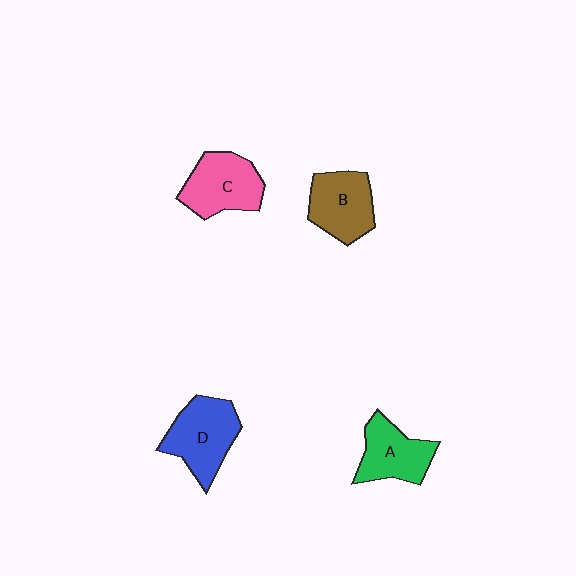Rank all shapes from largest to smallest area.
From largest to smallest: D (blue), C (pink), B (brown), A (green).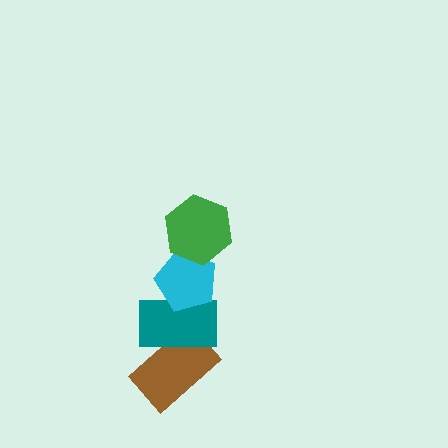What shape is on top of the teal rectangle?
The cyan pentagon is on top of the teal rectangle.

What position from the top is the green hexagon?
The green hexagon is 1st from the top.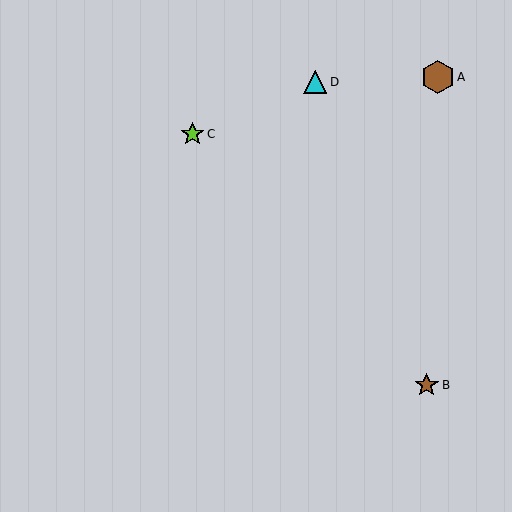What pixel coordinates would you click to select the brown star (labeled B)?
Click at (427, 385) to select the brown star B.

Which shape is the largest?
The brown hexagon (labeled A) is the largest.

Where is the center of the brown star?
The center of the brown star is at (427, 385).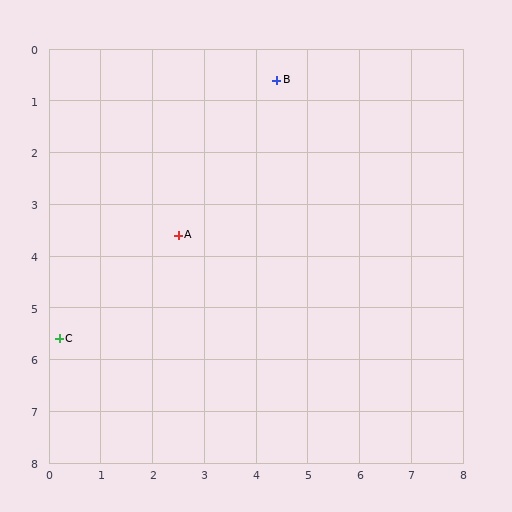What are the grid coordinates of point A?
Point A is at approximately (2.5, 3.6).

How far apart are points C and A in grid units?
Points C and A are about 3.0 grid units apart.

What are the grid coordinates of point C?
Point C is at approximately (0.2, 5.6).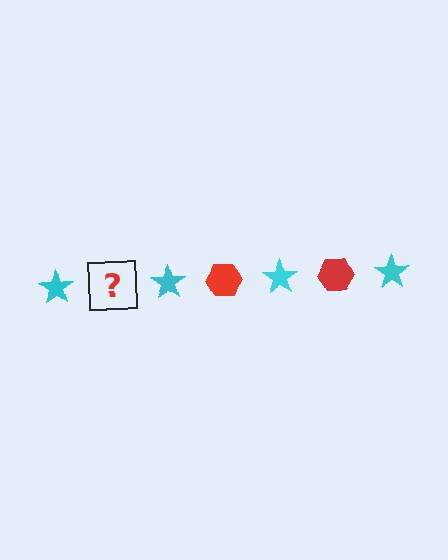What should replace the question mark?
The question mark should be replaced with a red hexagon.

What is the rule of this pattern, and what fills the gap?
The rule is that the pattern alternates between cyan star and red hexagon. The gap should be filled with a red hexagon.